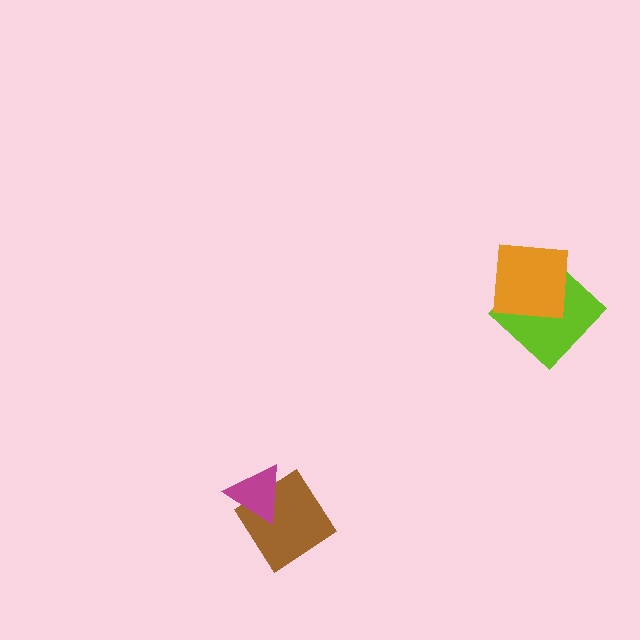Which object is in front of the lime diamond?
The orange square is in front of the lime diamond.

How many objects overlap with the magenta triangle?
1 object overlaps with the magenta triangle.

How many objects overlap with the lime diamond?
1 object overlaps with the lime diamond.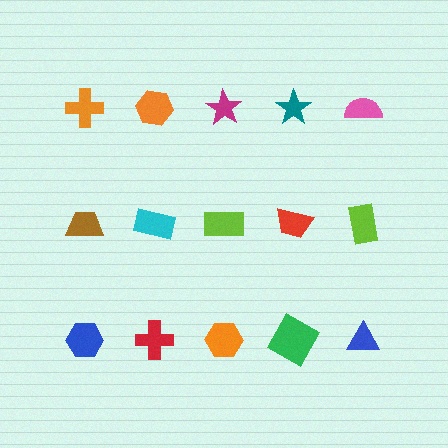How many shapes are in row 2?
5 shapes.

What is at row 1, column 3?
A magenta star.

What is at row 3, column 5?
A blue triangle.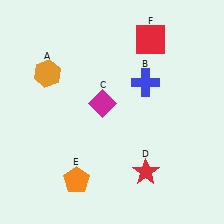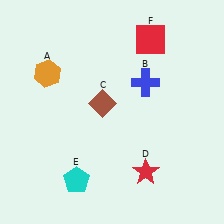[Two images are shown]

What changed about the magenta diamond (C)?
In Image 1, C is magenta. In Image 2, it changed to brown.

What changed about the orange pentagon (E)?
In Image 1, E is orange. In Image 2, it changed to cyan.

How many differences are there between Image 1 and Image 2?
There are 2 differences between the two images.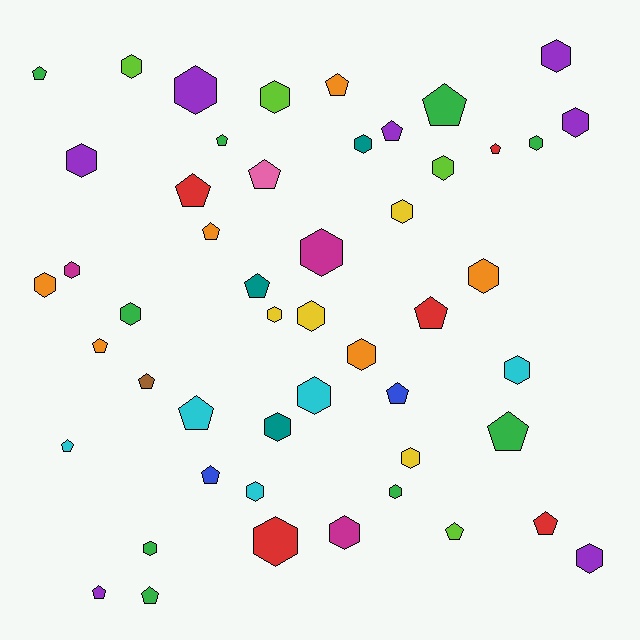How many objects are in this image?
There are 50 objects.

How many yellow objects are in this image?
There are 4 yellow objects.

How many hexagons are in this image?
There are 28 hexagons.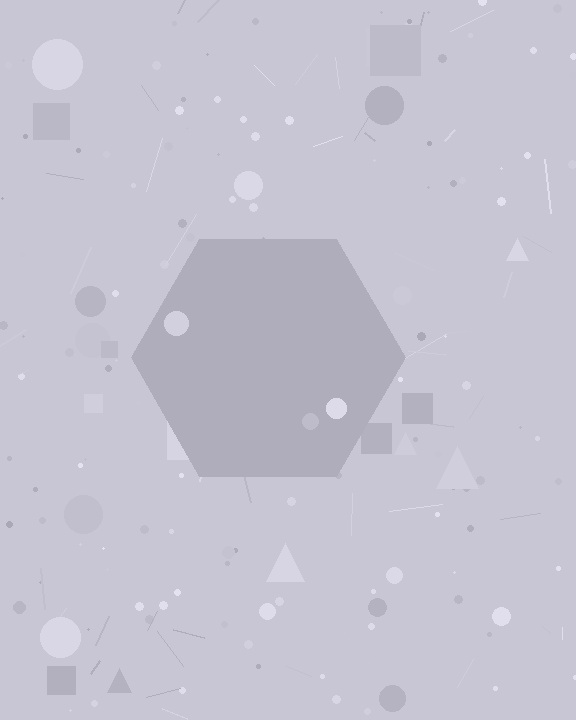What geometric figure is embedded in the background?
A hexagon is embedded in the background.